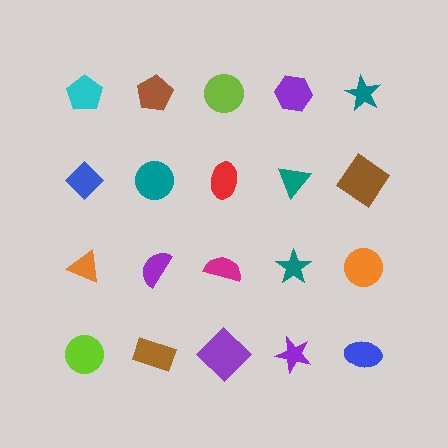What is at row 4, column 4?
A purple star.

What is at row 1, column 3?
A lime circle.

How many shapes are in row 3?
5 shapes.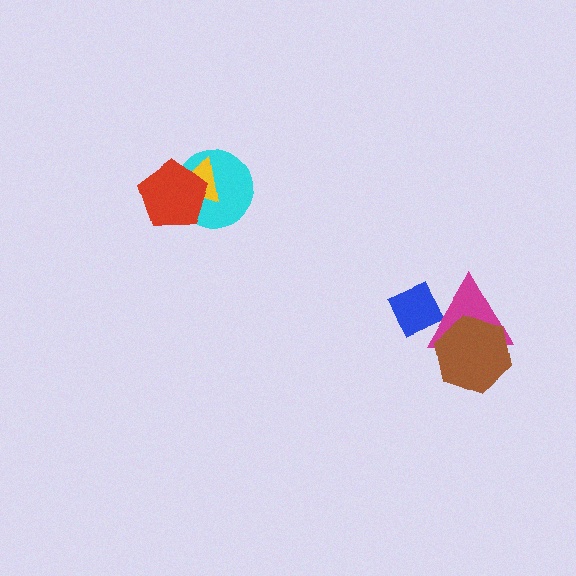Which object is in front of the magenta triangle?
The brown hexagon is in front of the magenta triangle.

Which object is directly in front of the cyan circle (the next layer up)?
The yellow triangle is directly in front of the cyan circle.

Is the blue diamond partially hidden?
Yes, it is partially covered by another shape.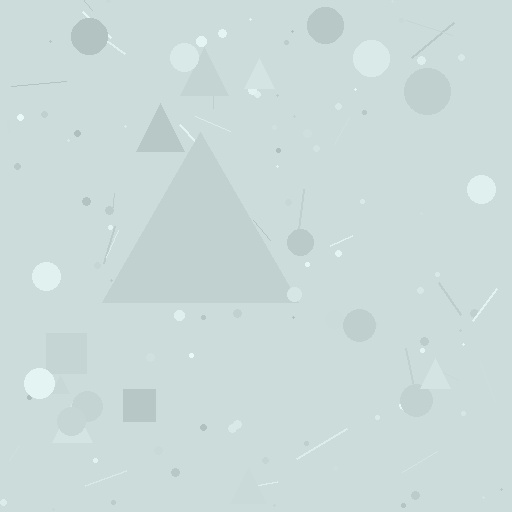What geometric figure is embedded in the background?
A triangle is embedded in the background.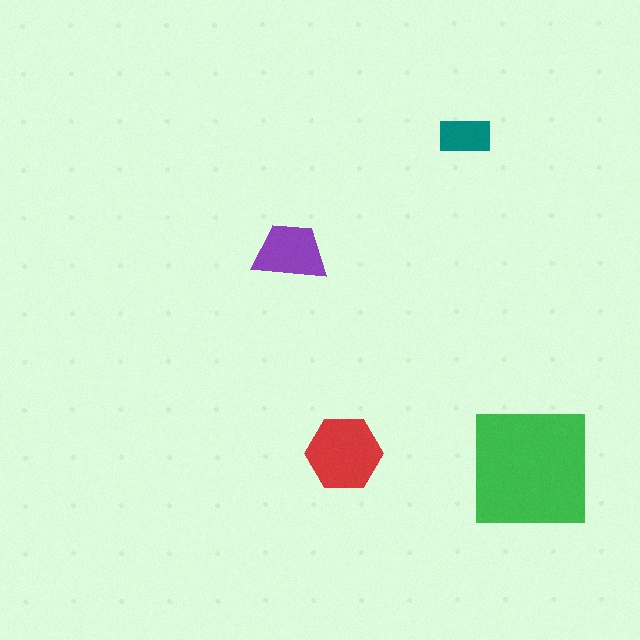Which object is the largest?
The green square.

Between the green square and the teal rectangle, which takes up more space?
The green square.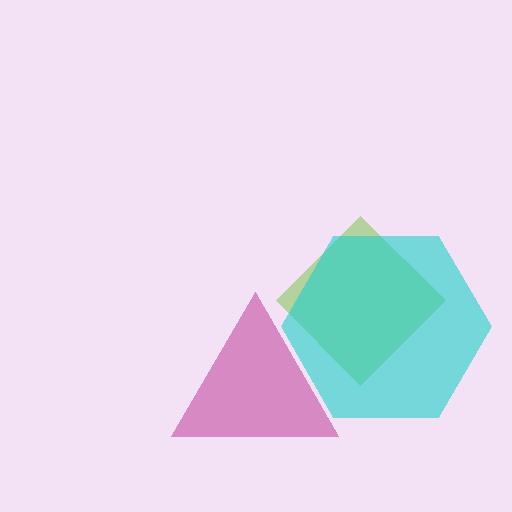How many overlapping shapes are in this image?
There are 3 overlapping shapes in the image.